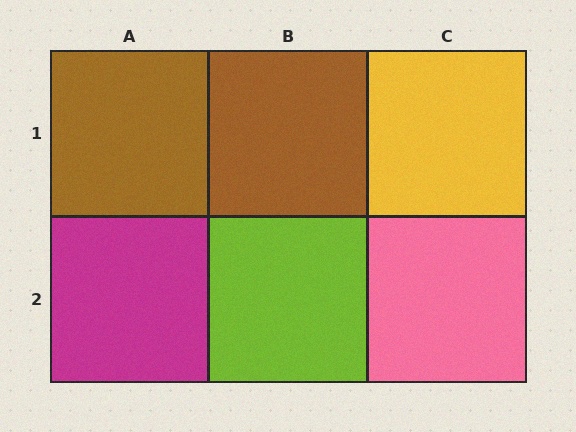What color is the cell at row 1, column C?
Yellow.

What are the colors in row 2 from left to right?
Magenta, lime, pink.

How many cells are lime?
1 cell is lime.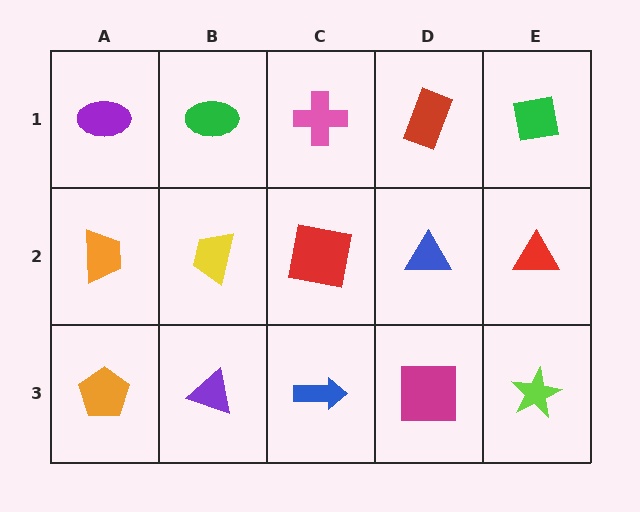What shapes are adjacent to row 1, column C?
A red square (row 2, column C), a green ellipse (row 1, column B), a red rectangle (row 1, column D).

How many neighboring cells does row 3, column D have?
3.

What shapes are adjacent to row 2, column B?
A green ellipse (row 1, column B), a purple triangle (row 3, column B), an orange trapezoid (row 2, column A), a red square (row 2, column C).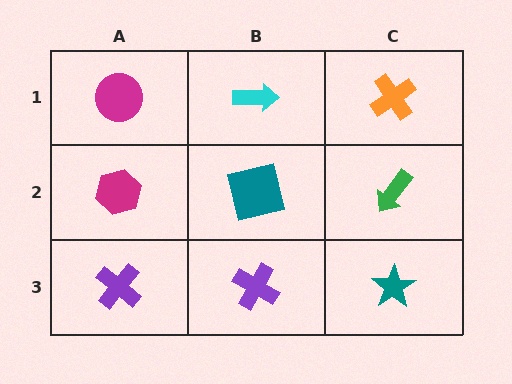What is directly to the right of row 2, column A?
A teal square.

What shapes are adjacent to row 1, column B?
A teal square (row 2, column B), a magenta circle (row 1, column A), an orange cross (row 1, column C).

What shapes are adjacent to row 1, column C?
A green arrow (row 2, column C), a cyan arrow (row 1, column B).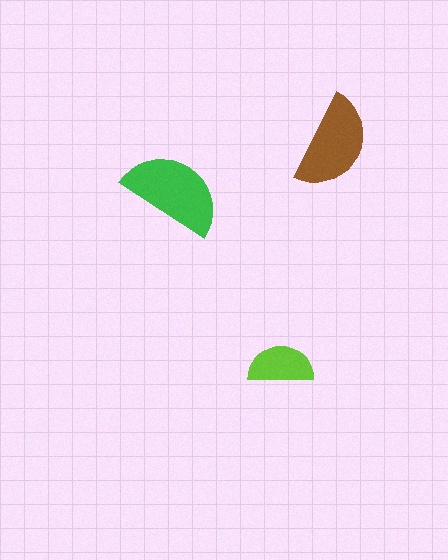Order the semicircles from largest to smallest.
the green one, the brown one, the lime one.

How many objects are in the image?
There are 3 objects in the image.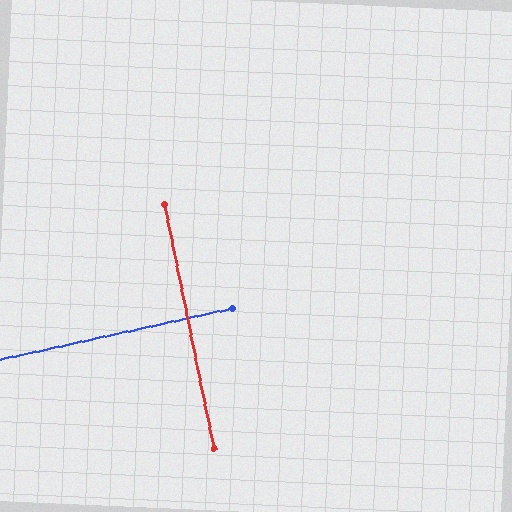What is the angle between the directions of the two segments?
Approximately 89 degrees.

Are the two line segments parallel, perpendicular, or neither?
Perpendicular — they meet at approximately 89°.